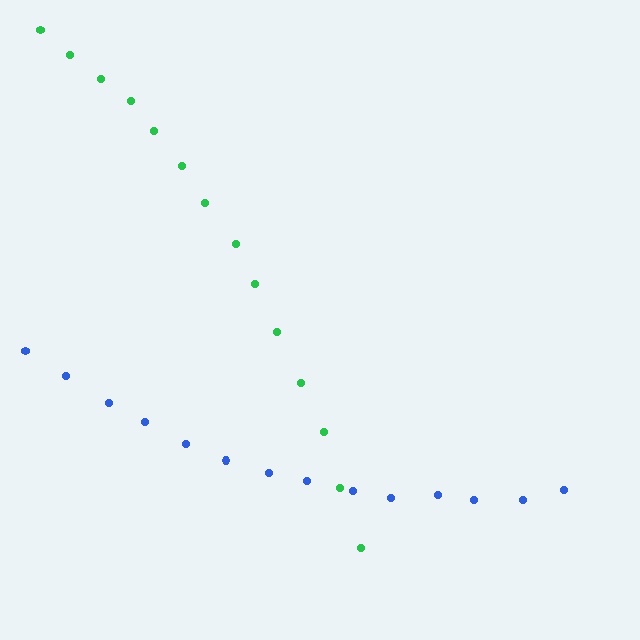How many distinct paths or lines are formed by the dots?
There are 2 distinct paths.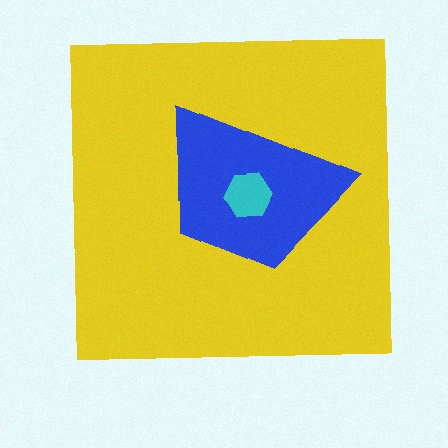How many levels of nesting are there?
3.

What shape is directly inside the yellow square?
The blue trapezoid.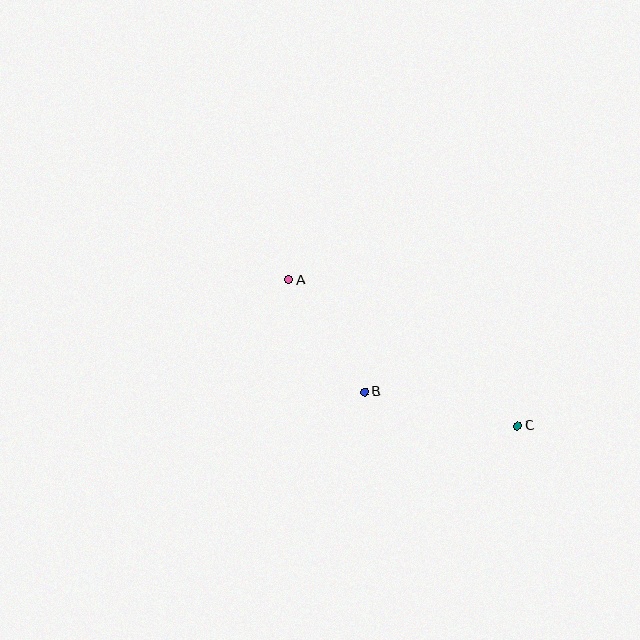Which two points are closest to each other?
Points A and B are closest to each other.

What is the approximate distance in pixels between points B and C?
The distance between B and C is approximately 157 pixels.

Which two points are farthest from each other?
Points A and C are farthest from each other.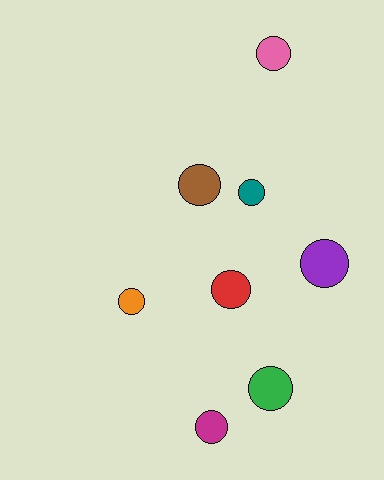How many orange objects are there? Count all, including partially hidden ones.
There is 1 orange object.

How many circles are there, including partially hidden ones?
There are 8 circles.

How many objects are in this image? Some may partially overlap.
There are 8 objects.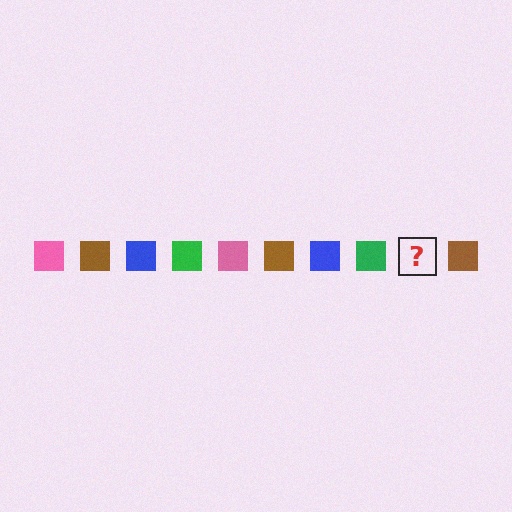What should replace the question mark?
The question mark should be replaced with a pink square.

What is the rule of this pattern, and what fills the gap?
The rule is that the pattern cycles through pink, brown, blue, green squares. The gap should be filled with a pink square.